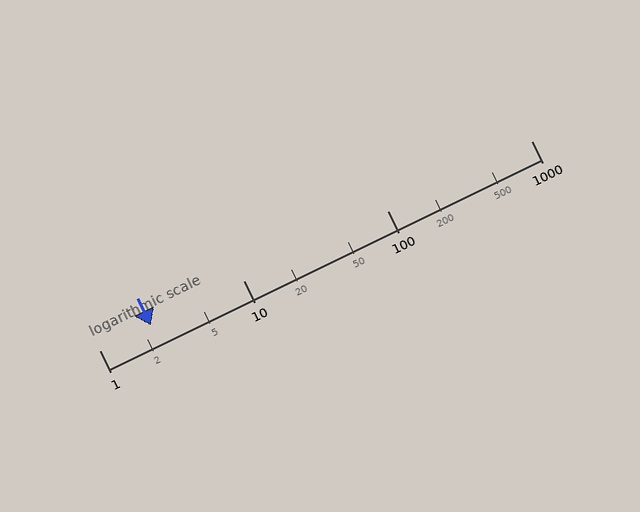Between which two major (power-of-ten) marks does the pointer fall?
The pointer is between 1 and 10.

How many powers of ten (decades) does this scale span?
The scale spans 3 decades, from 1 to 1000.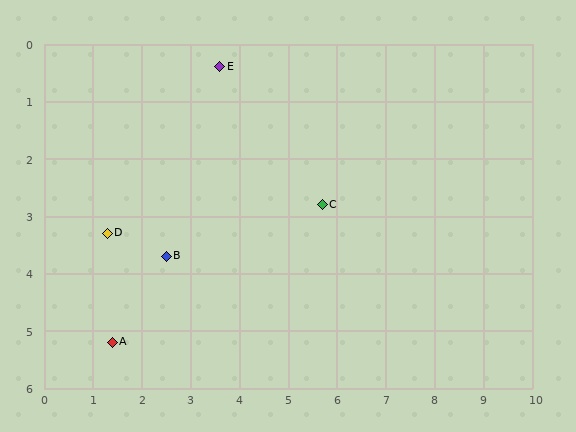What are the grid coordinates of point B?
Point B is at approximately (2.5, 3.7).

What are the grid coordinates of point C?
Point C is at approximately (5.7, 2.8).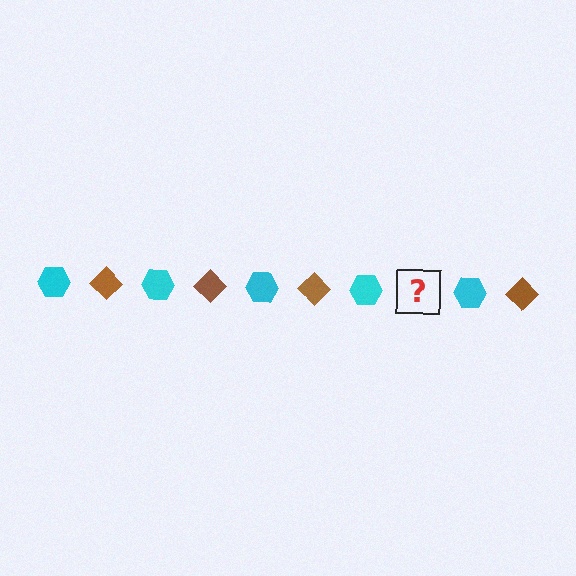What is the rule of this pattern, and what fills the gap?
The rule is that the pattern alternates between cyan hexagon and brown diamond. The gap should be filled with a brown diamond.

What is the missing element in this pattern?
The missing element is a brown diamond.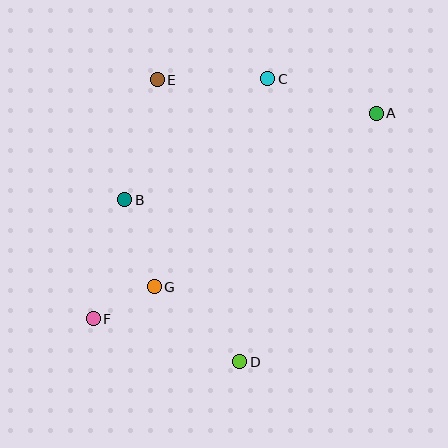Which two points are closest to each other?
Points F and G are closest to each other.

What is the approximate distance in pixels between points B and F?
The distance between B and F is approximately 123 pixels.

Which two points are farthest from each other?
Points A and F are farthest from each other.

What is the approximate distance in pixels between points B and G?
The distance between B and G is approximately 92 pixels.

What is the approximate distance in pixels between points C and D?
The distance between C and D is approximately 284 pixels.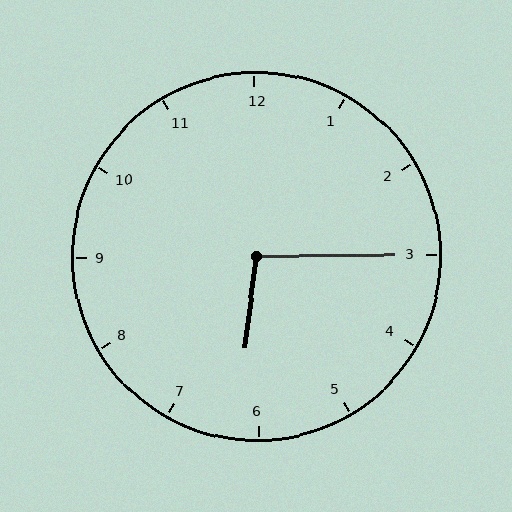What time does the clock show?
6:15.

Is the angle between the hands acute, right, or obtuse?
It is obtuse.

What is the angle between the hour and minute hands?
Approximately 98 degrees.